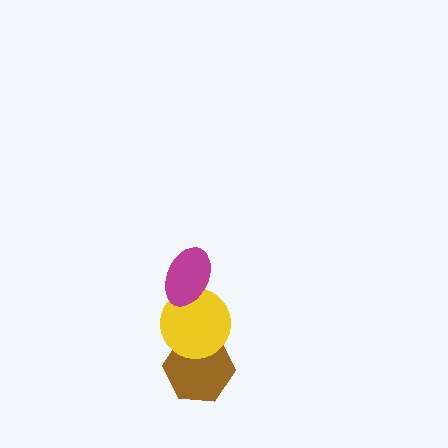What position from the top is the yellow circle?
The yellow circle is 2nd from the top.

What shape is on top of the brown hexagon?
The yellow circle is on top of the brown hexagon.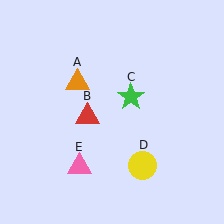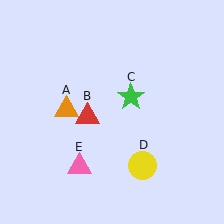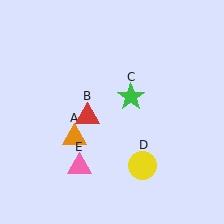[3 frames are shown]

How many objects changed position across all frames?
1 object changed position: orange triangle (object A).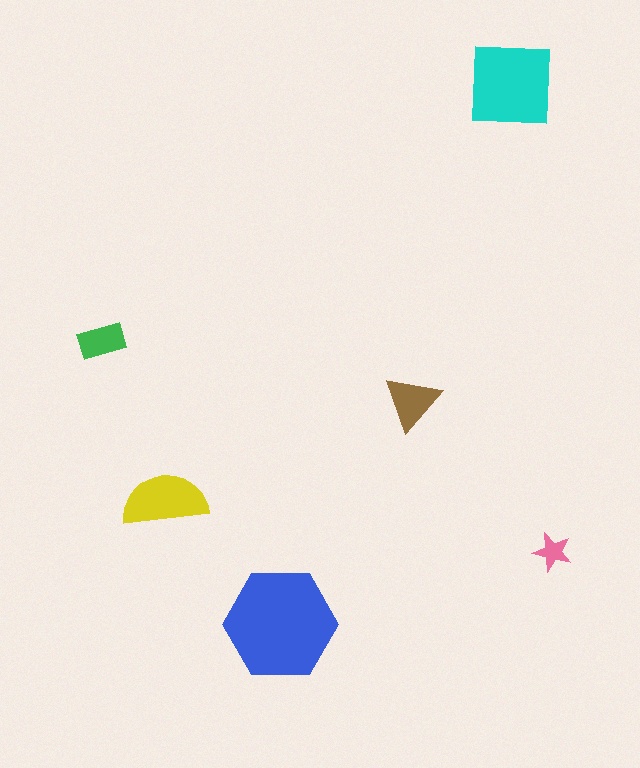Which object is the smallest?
The pink star.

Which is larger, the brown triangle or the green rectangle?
The brown triangle.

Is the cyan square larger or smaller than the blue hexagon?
Smaller.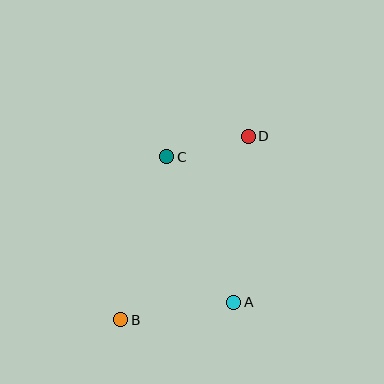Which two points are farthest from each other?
Points B and D are farthest from each other.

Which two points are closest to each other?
Points C and D are closest to each other.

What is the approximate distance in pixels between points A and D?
The distance between A and D is approximately 167 pixels.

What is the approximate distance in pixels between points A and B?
The distance between A and B is approximately 114 pixels.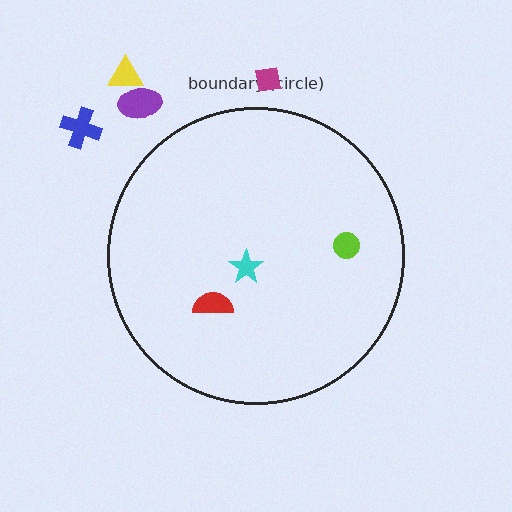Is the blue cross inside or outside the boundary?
Outside.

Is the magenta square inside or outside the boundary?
Outside.